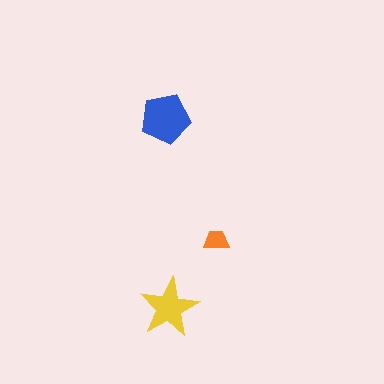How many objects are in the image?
There are 3 objects in the image.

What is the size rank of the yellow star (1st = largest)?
2nd.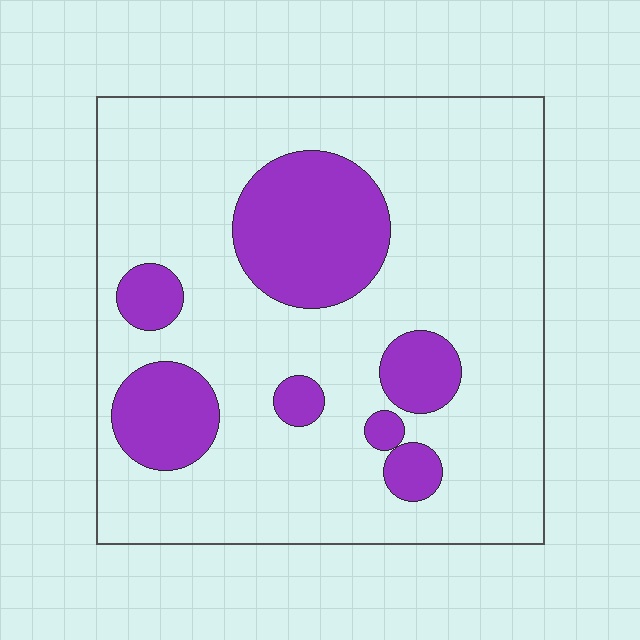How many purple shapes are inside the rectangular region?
7.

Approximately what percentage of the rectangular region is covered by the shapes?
Approximately 20%.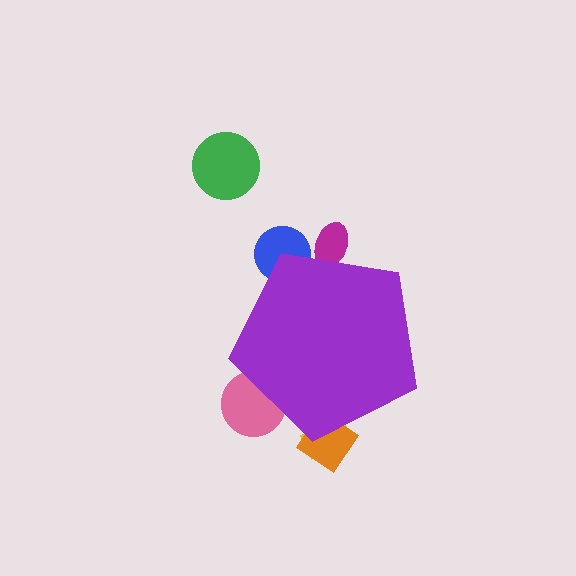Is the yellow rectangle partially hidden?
Yes, the yellow rectangle is partially hidden behind the purple pentagon.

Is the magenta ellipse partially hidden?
Yes, the magenta ellipse is partially hidden behind the purple pentagon.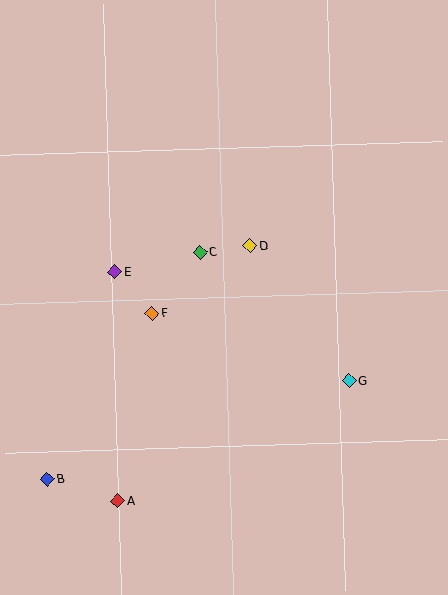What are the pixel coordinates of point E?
Point E is at (115, 272).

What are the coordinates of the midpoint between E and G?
The midpoint between E and G is at (232, 327).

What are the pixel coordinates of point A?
Point A is at (118, 501).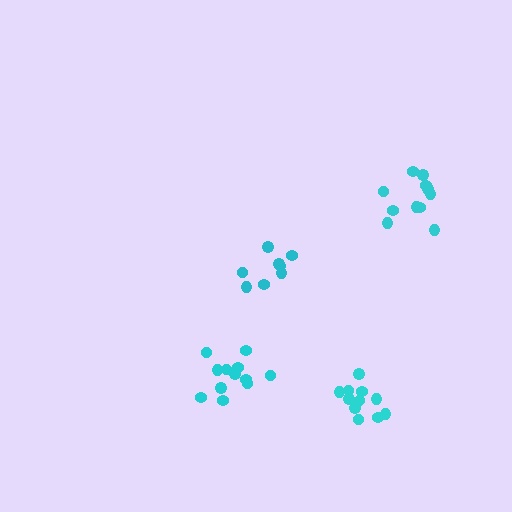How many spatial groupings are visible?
There are 4 spatial groupings.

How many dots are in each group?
Group 1: 11 dots, Group 2: 8 dots, Group 3: 12 dots, Group 4: 11 dots (42 total).